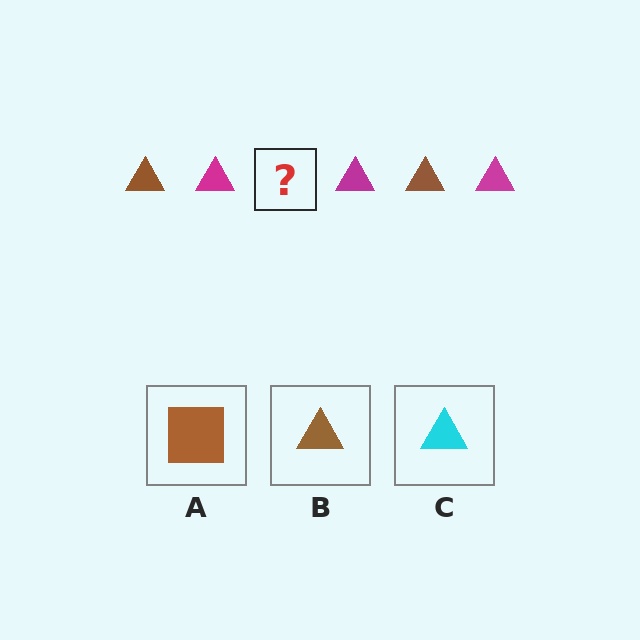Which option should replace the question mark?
Option B.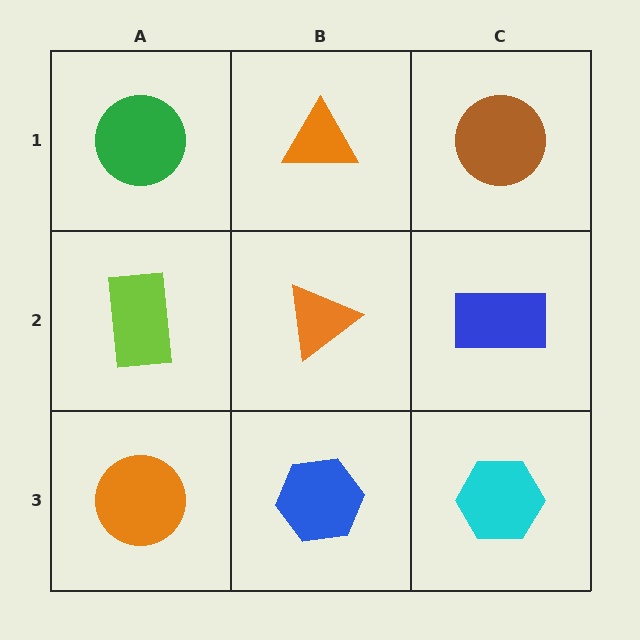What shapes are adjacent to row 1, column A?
A lime rectangle (row 2, column A), an orange triangle (row 1, column B).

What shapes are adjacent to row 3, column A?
A lime rectangle (row 2, column A), a blue hexagon (row 3, column B).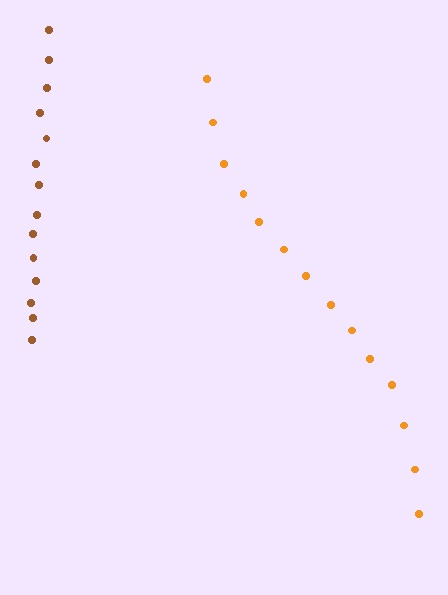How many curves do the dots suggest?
There are 2 distinct paths.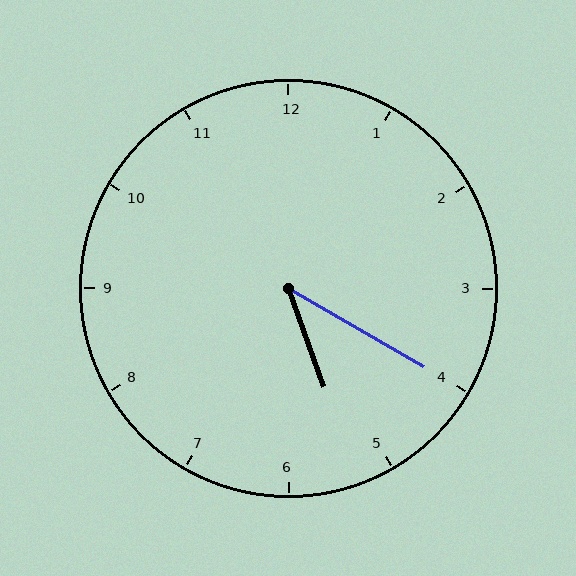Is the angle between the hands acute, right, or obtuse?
It is acute.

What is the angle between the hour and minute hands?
Approximately 40 degrees.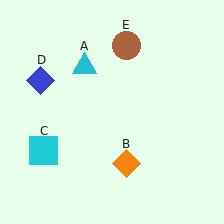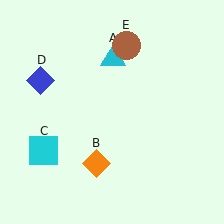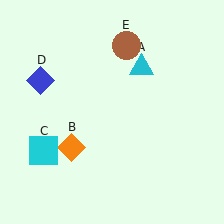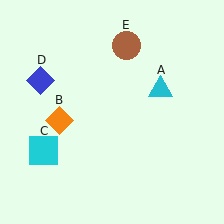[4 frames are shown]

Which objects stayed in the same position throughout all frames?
Cyan square (object C) and blue diamond (object D) and brown circle (object E) remained stationary.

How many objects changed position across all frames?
2 objects changed position: cyan triangle (object A), orange diamond (object B).